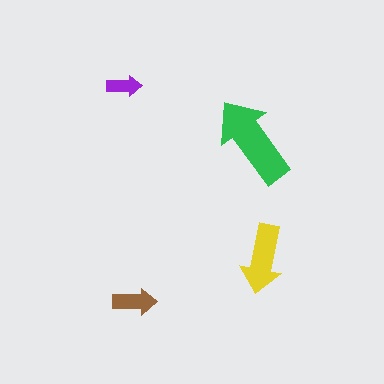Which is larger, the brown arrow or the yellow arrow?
The yellow one.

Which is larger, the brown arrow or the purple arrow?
The brown one.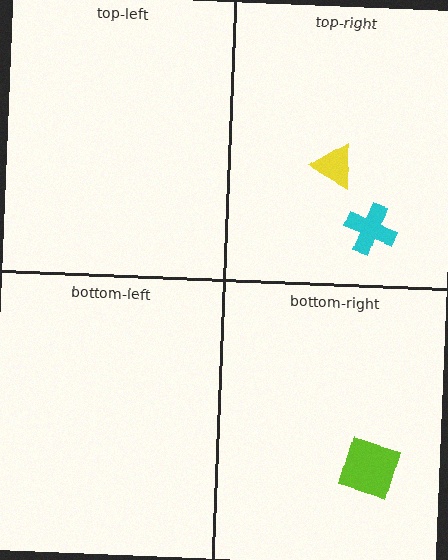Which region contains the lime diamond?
The bottom-right region.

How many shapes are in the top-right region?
2.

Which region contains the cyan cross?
The top-right region.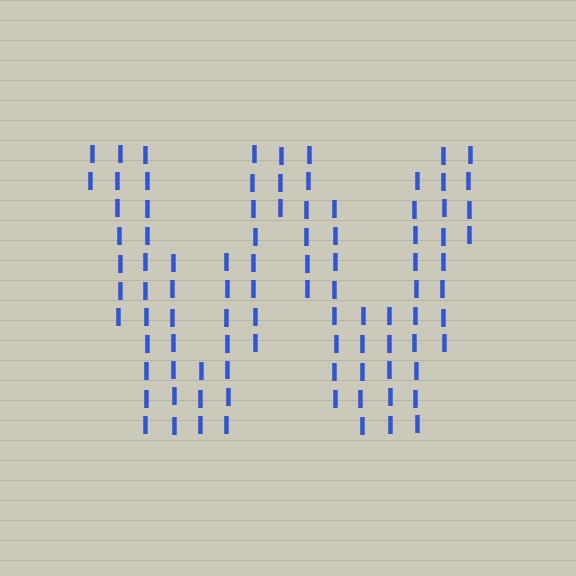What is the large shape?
The large shape is the letter W.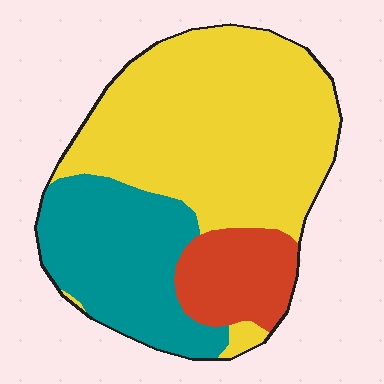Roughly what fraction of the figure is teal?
Teal covers around 30% of the figure.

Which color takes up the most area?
Yellow, at roughly 55%.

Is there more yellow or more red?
Yellow.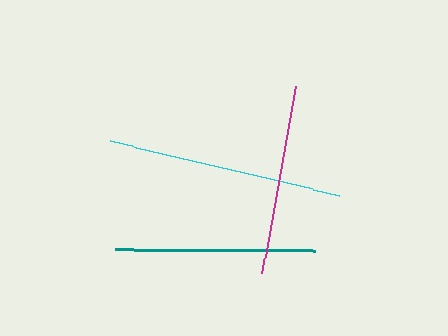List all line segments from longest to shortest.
From longest to shortest: cyan, teal, magenta.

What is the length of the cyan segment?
The cyan segment is approximately 235 pixels long.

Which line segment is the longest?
The cyan line is the longest at approximately 235 pixels.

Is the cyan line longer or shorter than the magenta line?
The cyan line is longer than the magenta line.